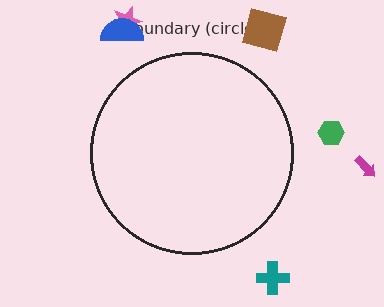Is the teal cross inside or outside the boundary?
Outside.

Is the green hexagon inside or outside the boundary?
Outside.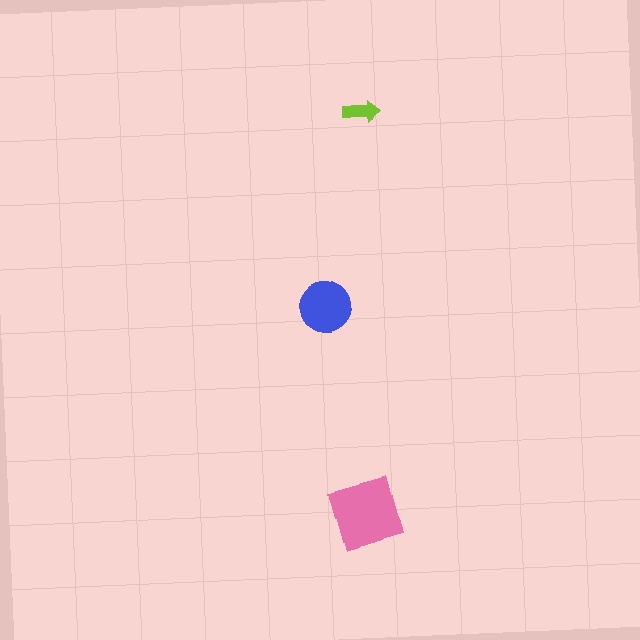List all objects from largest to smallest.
The pink square, the blue circle, the lime arrow.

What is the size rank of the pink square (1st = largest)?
1st.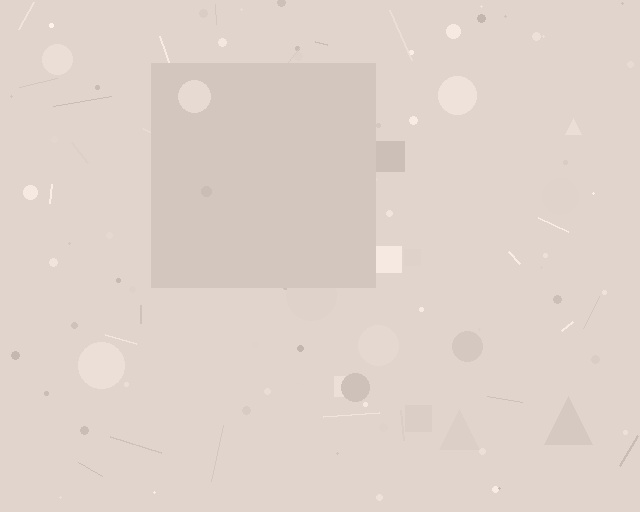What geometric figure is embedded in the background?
A square is embedded in the background.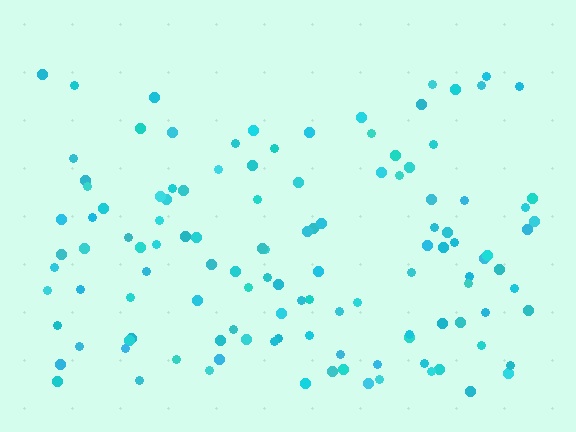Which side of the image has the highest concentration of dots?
The bottom.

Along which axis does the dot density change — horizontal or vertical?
Vertical.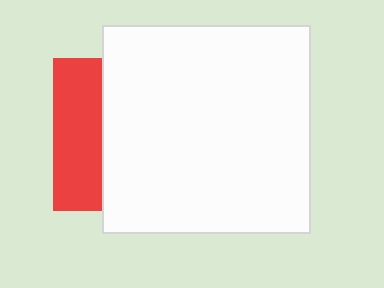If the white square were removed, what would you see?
You would see the complete red square.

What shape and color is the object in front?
The object in front is a white square.